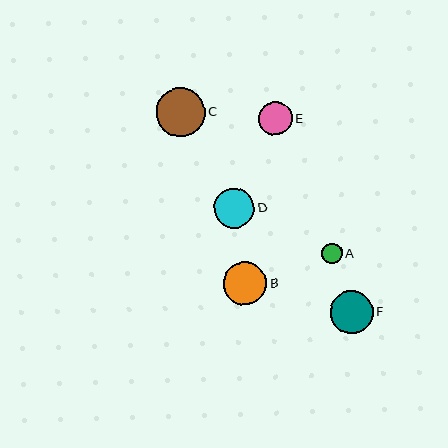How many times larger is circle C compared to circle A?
Circle C is approximately 2.4 times the size of circle A.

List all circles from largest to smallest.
From largest to smallest: C, B, F, D, E, A.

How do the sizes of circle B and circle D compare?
Circle B and circle D are approximately the same size.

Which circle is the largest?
Circle C is the largest with a size of approximately 49 pixels.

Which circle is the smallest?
Circle A is the smallest with a size of approximately 20 pixels.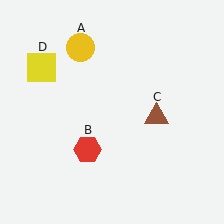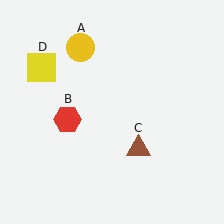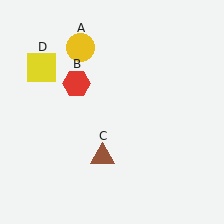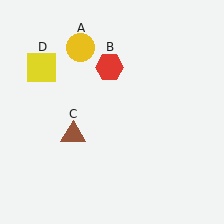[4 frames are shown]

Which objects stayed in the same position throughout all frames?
Yellow circle (object A) and yellow square (object D) remained stationary.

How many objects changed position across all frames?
2 objects changed position: red hexagon (object B), brown triangle (object C).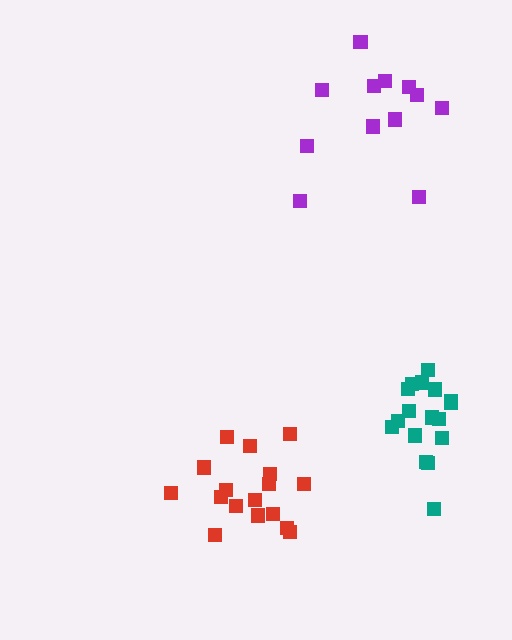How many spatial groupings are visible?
There are 3 spatial groupings.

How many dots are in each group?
Group 1: 17 dots, Group 2: 17 dots, Group 3: 12 dots (46 total).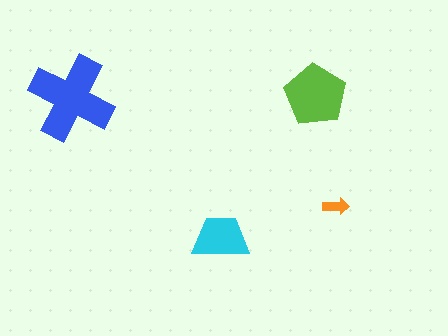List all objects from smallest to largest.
The orange arrow, the cyan trapezoid, the lime pentagon, the blue cross.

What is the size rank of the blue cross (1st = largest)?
1st.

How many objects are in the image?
There are 4 objects in the image.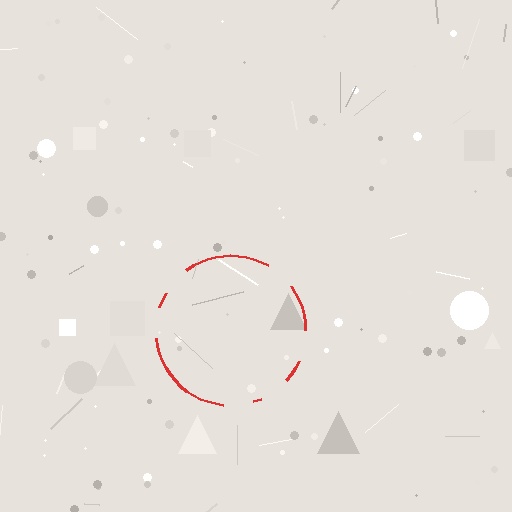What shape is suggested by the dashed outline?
The dashed outline suggests a circle.